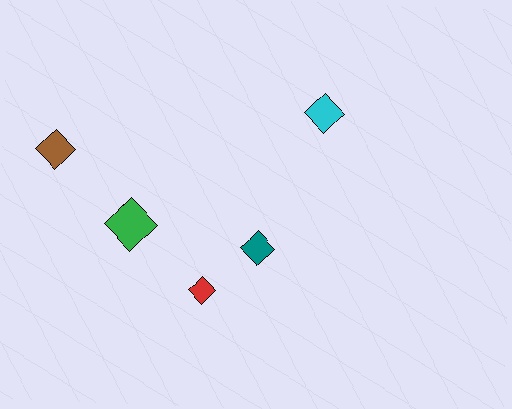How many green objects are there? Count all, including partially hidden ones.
There is 1 green object.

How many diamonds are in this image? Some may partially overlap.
There are 5 diamonds.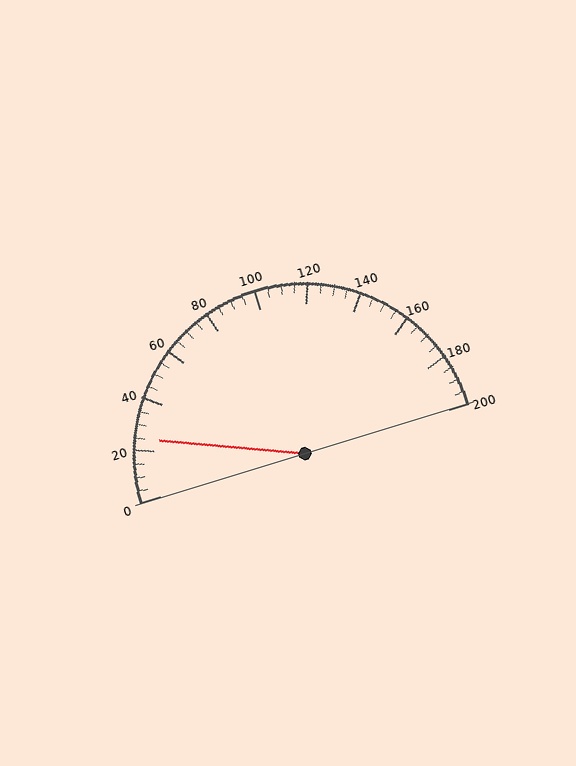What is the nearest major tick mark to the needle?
The nearest major tick mark is 20.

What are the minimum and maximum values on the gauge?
The gauge ranges from 0 to 200.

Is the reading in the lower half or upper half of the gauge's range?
The reading is in the lower half of the range (0 to 200).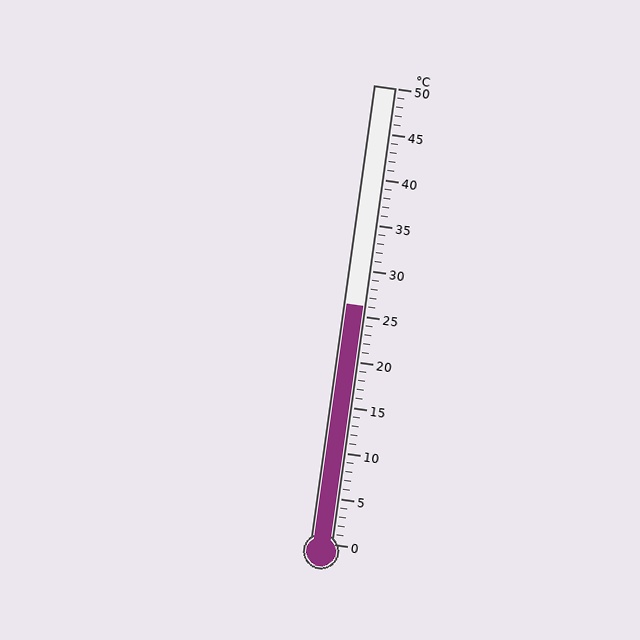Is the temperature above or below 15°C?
The temperature is above 15°C.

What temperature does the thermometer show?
The thermometer shows approximately 26°C.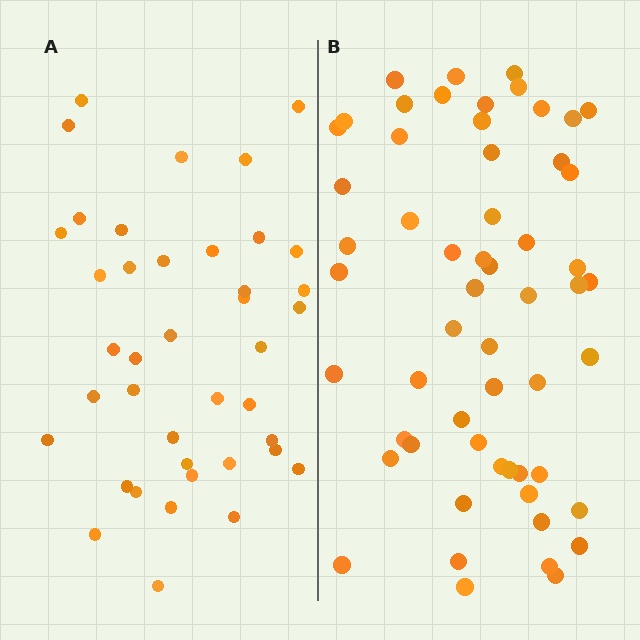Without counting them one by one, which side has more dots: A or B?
Region B (the right region) has more dots.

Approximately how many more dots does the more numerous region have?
Region B has approximately 15 more dots than region A.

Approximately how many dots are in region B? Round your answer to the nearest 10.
About 60 dots. (The exact count is 57, which rounds to 60.)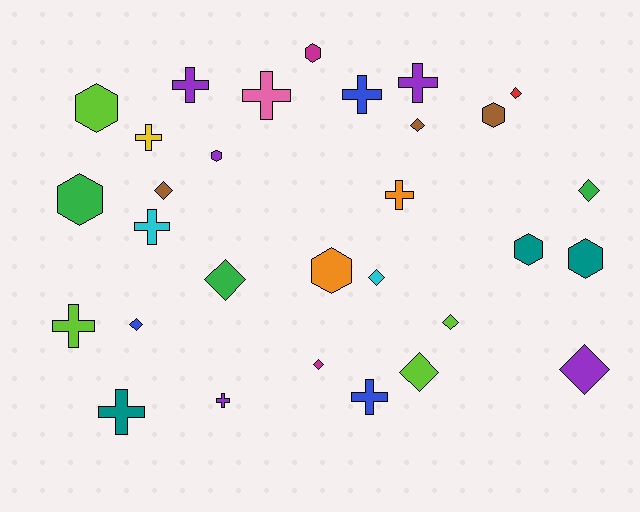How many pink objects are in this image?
There is 1 pink object.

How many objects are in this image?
There are 30 objects.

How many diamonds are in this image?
There are 11 diamonds.